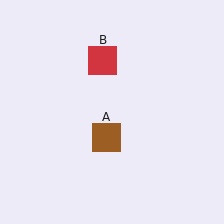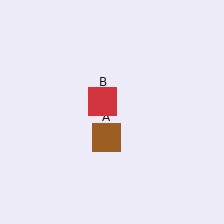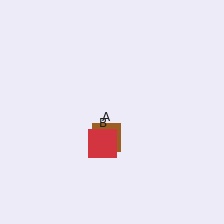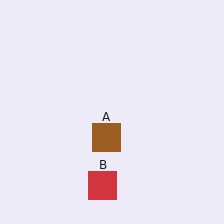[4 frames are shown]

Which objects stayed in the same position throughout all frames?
Brown square (object A) remained stationary.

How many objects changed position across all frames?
1 object changed position: red square (object B).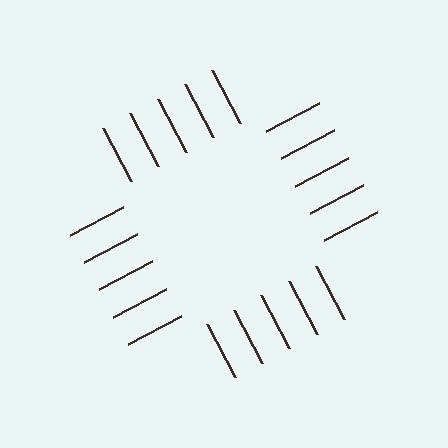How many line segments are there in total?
20 — 5 along each of the 4 edges.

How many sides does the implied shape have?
4 sides — the line-ends trace a square.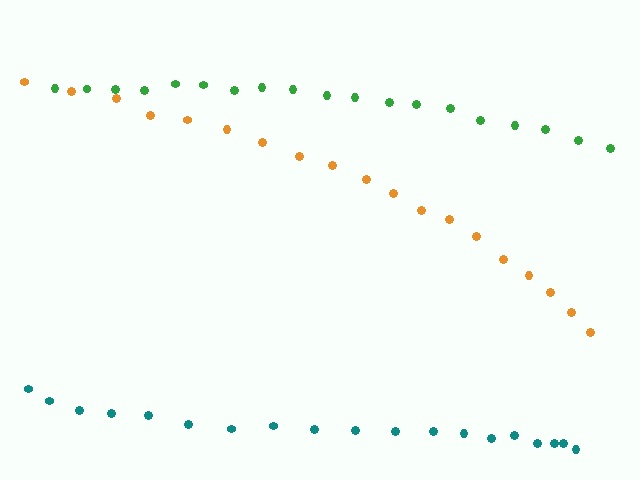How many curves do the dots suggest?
There are 3 distinct paths.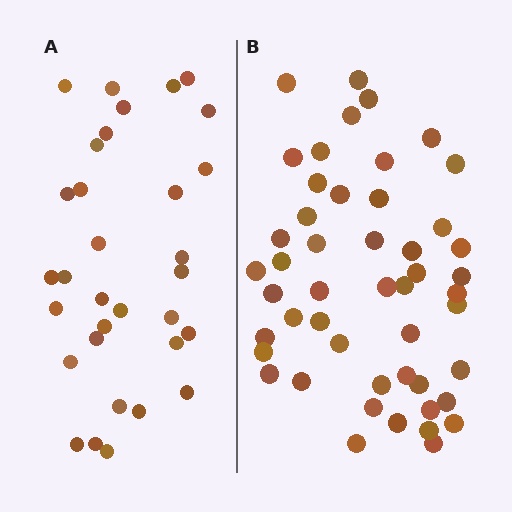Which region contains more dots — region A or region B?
Region B (the right region) has more dots.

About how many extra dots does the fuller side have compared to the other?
Region B has approximately 15 more dots than region A.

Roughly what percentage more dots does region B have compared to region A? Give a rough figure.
About 55% more.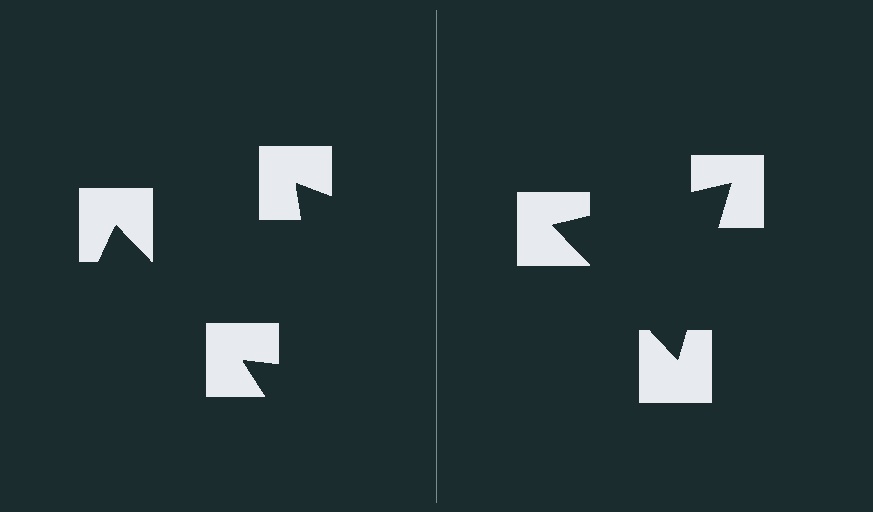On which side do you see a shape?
An illusory triangle appears on the right side. On the left side the wedge cuts are rotated, so no coherent shape forms.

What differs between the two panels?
The notched squares are positioned identically on both sides; only the wedge orientations differ. On the right they align to a triangle; on the left they are misaligned.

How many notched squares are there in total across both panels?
6 — 3 on each side.